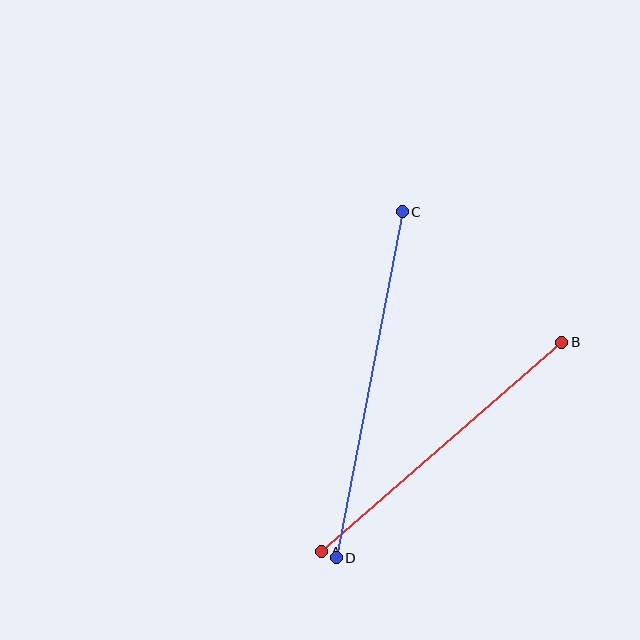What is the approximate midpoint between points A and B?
The midpoint is at approximately (442, 447) pixels.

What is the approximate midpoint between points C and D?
The midpoint is at approximately (369, 385) pixels.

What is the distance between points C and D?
The distance is approximately 352 pixels.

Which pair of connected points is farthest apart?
Points C and D are farthest apart.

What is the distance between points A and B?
The distance is approximately 318 pixels.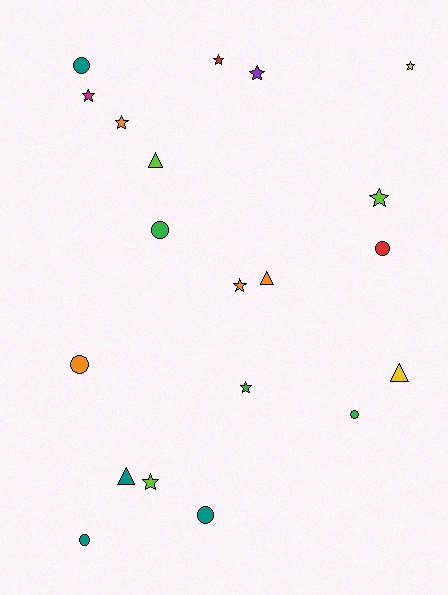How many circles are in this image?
There are 7 circles.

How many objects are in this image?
There are 20 objects.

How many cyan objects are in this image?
There are no cyan objects.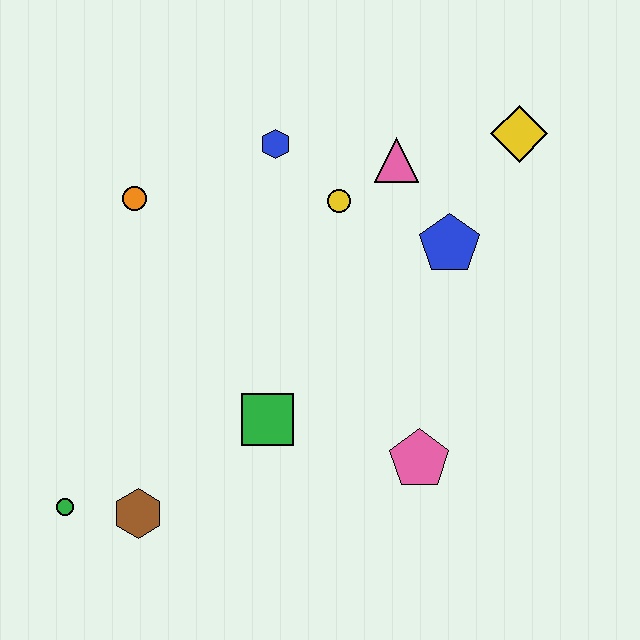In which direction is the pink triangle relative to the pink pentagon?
The pink triangle is above the pink pentagon.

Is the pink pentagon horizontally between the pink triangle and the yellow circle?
No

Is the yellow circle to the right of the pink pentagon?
No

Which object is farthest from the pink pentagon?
The orange circle is farthest from the pink pentagon.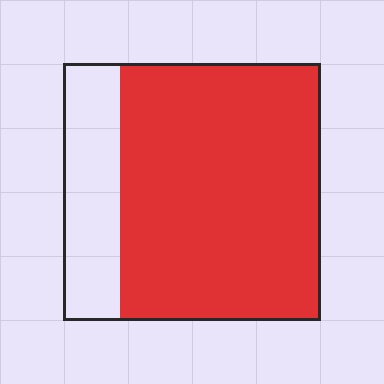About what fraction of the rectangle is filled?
About four fifths (4/5).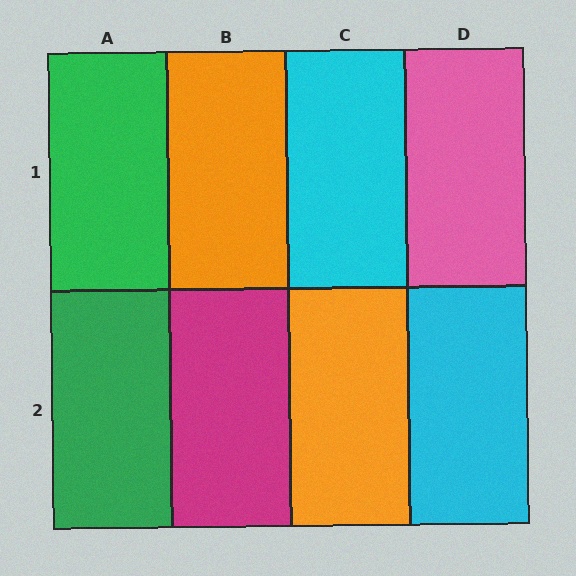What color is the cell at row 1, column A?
Green.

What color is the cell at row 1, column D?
Pink.